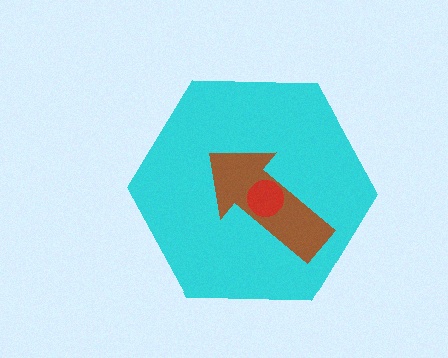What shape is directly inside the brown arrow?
The red circle.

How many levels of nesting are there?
3.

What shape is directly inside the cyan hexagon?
The brown arrow.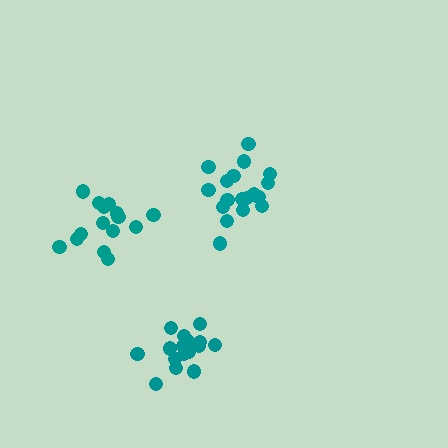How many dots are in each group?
Group 1: 18 dots, Group 2: 15 dots, Group 3: 18 dots (51 total).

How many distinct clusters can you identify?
There are 3 distinct clusters.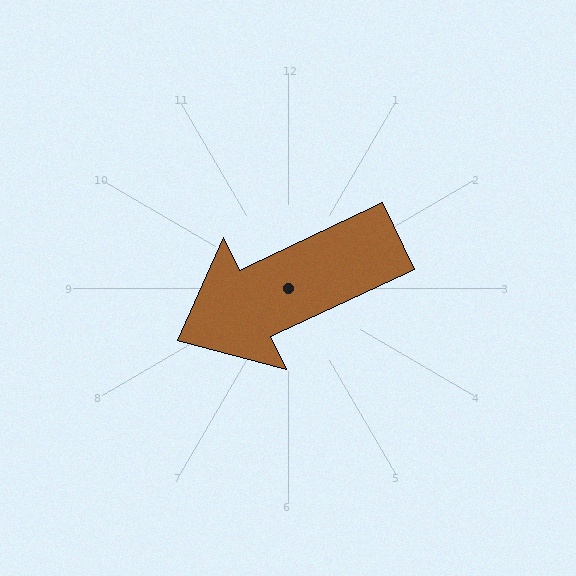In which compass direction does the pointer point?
Southwest.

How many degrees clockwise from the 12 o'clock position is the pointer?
Approximately 245 degrees.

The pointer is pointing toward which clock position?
Roughly 8 o'clock.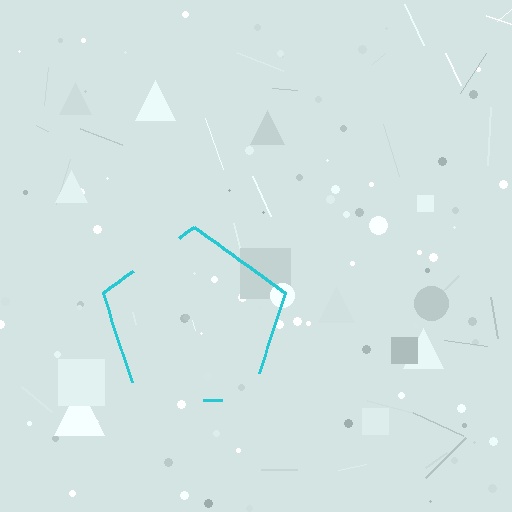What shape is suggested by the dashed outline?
The dashed outline suggests a pentagon.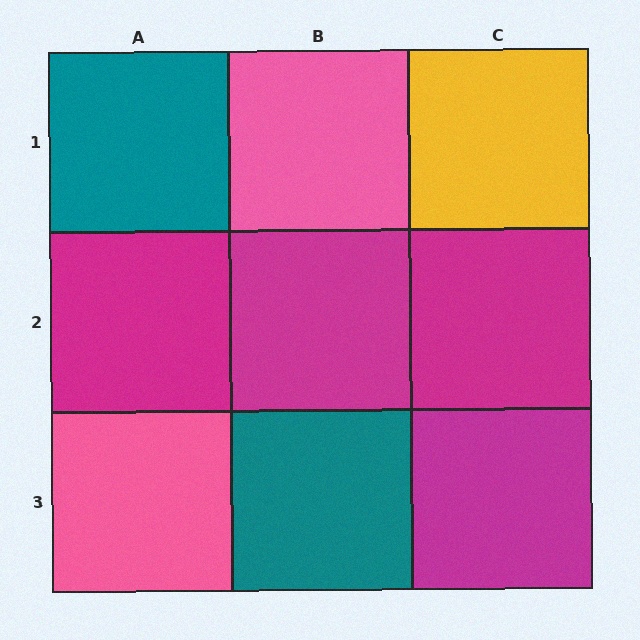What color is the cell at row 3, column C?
Magenta.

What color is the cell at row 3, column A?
Pink.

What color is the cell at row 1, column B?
Pink.